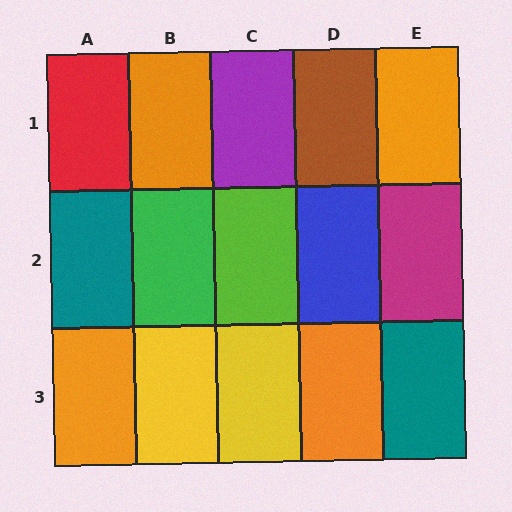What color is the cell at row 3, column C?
Yellow.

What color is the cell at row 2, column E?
Magenta.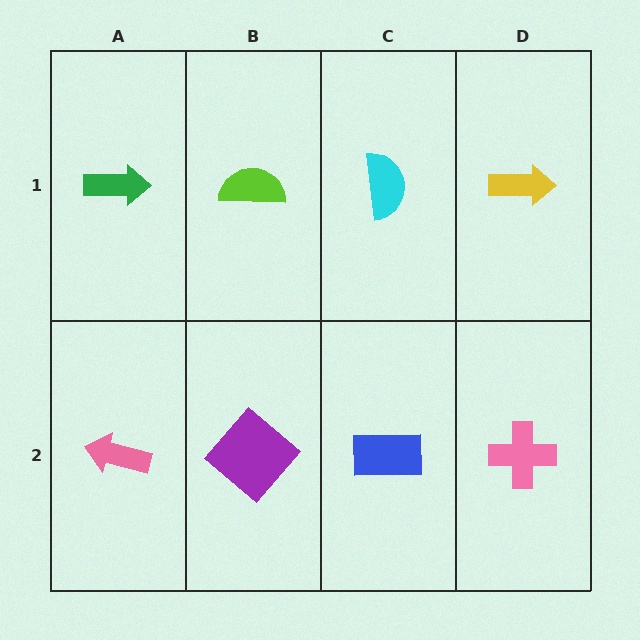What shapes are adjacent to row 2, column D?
A yellow arrow (row 1, column D), a blue rectangle (row 2, column C).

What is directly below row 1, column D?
A pink cross.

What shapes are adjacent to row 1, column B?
A purple diamond (row 2, column B), a green arrow (row 1, column A), a cyan semicircle (row 1, column C).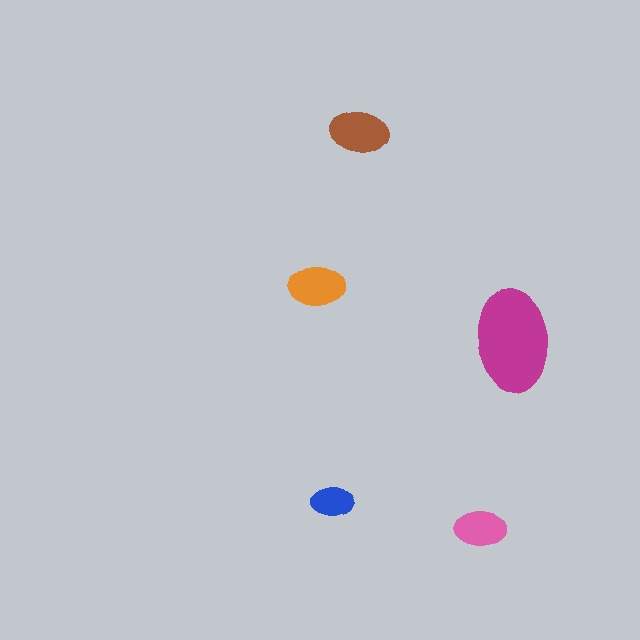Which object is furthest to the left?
The orange ellipse is leftmost.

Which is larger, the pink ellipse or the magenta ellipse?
The magenta one.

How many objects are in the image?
There are 5 objects in the image.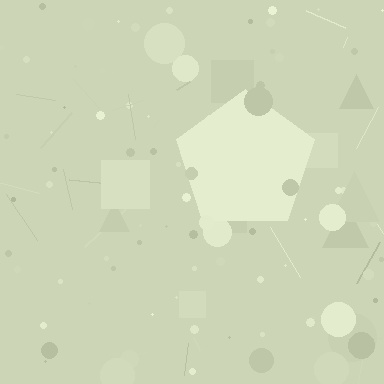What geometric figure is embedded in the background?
A pentagon is embedded in the background.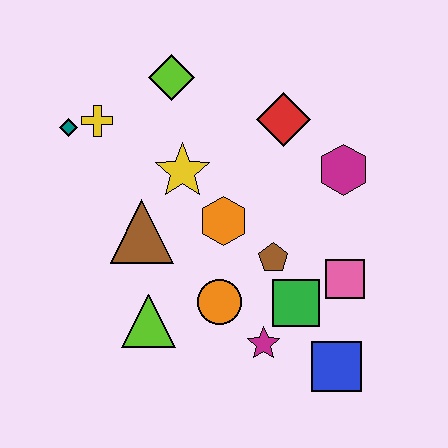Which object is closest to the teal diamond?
The yellow cross is closest to the teal diamond.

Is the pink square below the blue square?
No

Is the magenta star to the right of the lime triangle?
Yes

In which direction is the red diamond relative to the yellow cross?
The red diamond is to the right of the yellow cross.